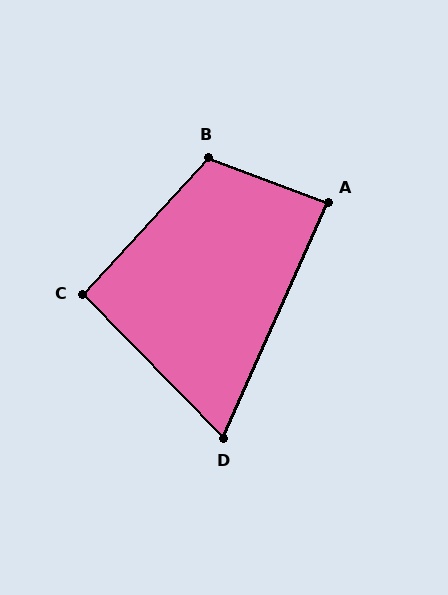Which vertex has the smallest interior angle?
D, at approximately 68 degrees.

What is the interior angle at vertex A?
Approximately 87 degrees (approximately right).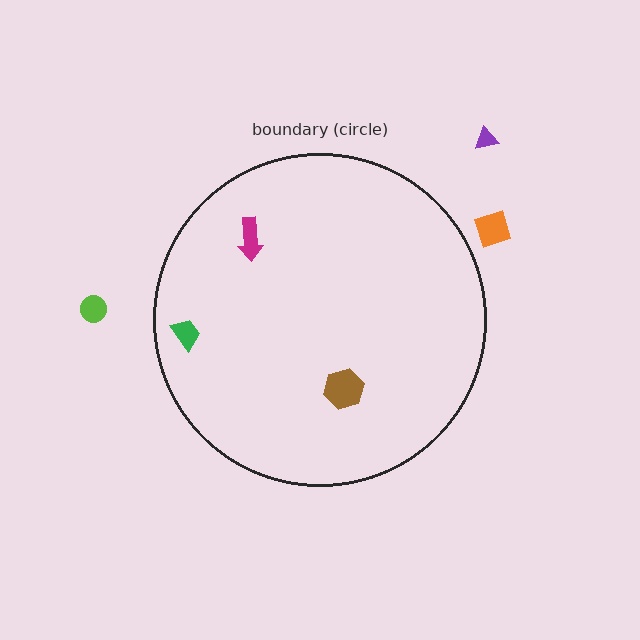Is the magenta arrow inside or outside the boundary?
Inside.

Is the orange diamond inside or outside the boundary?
Outside.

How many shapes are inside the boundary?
3 inside, 3 outside.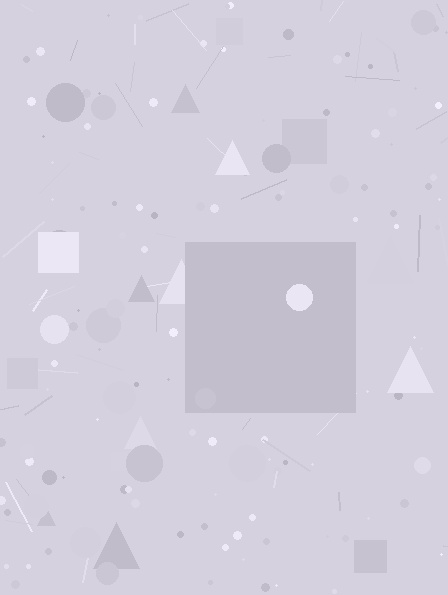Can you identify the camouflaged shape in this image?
The camouflaged shape is a square.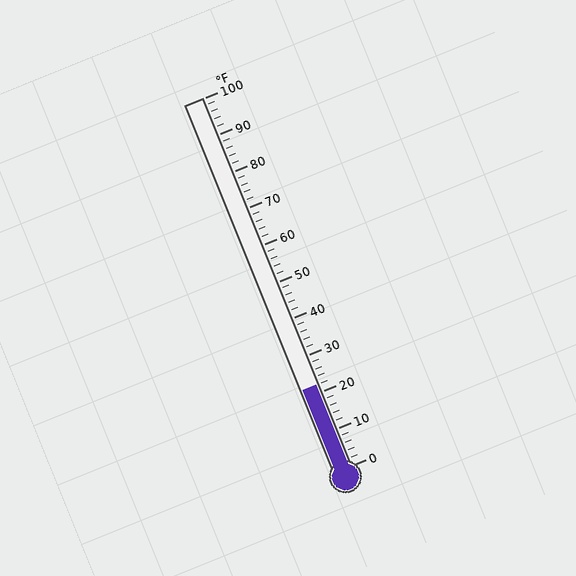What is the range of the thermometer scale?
The thermometer scale ranges from 0°F to 100°F.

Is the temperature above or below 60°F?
The temperature is below 60°F.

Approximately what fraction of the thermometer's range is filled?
The thermometer is filled to approximately 20% of its range.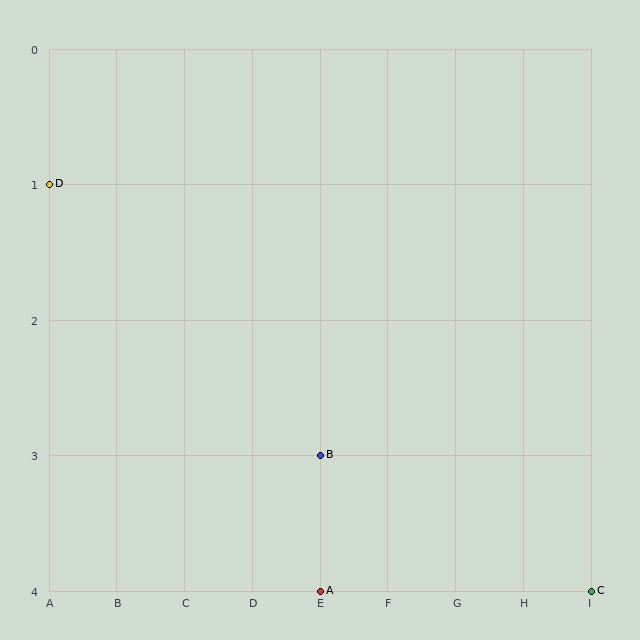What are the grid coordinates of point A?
Point A is at grid coordinates (E, 4).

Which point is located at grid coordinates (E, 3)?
Point B is at (E, 3).